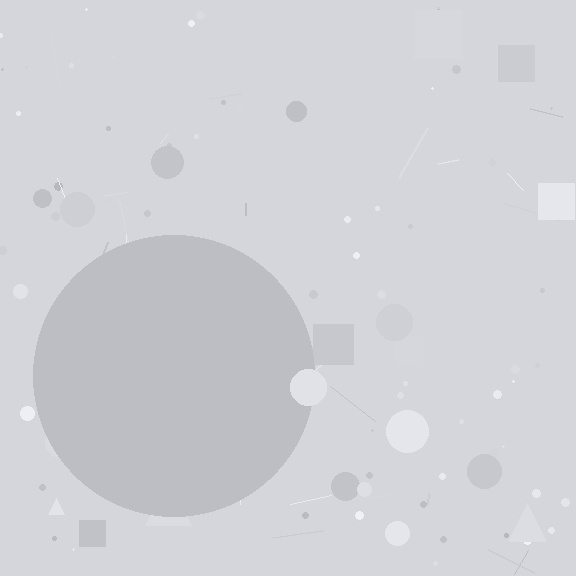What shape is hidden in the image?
A circle is hidden in the image.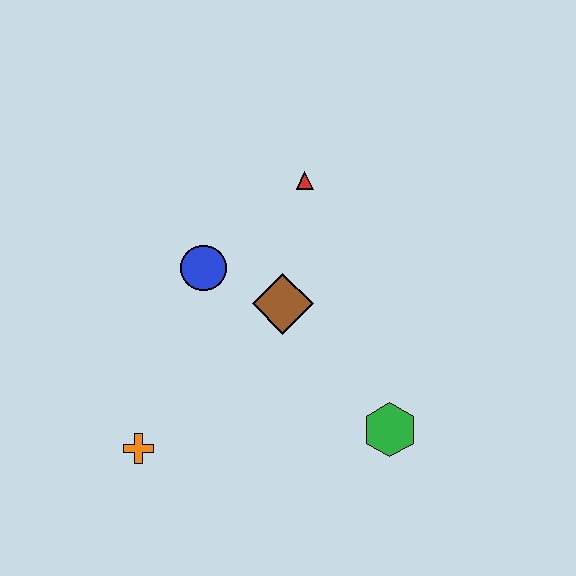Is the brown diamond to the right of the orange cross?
Yes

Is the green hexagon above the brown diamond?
No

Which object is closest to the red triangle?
The brown diamond is closest to the red triangle.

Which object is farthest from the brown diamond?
The orange cross is farthest from the brown diamond.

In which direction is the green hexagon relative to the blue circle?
The green hexagon is to the right of the blue circle.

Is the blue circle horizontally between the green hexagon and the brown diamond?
No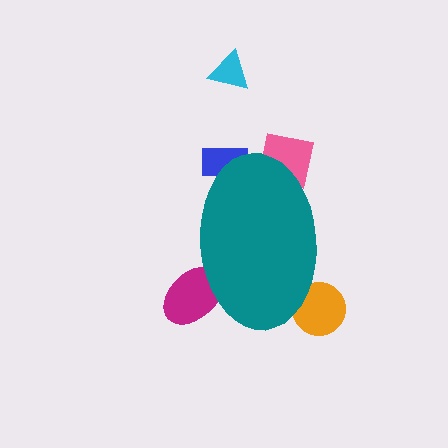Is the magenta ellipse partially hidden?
Yes, the magenta ellipse is partially hidden behind the teal ellipse.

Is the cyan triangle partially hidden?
No, the cyan triangle is fully visible.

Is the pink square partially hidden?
Yes, the pink square is partially hidden behind the teal ellipse.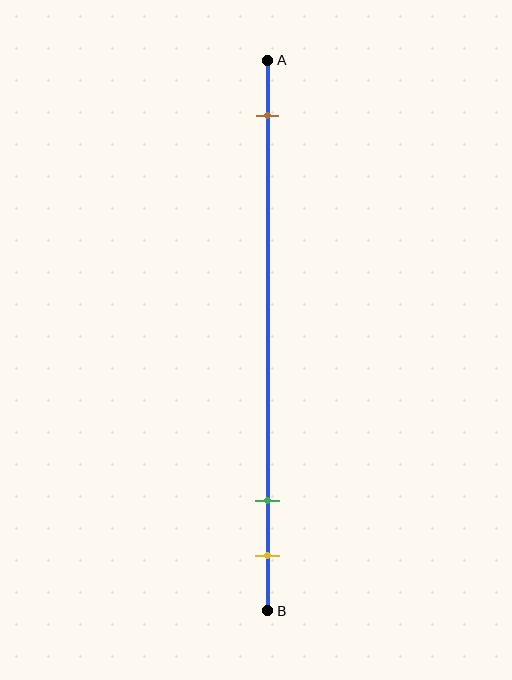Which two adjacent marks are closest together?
The green and yellow marks are the closest adjacent pair.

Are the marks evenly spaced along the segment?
No, the marks are not evenly spaced.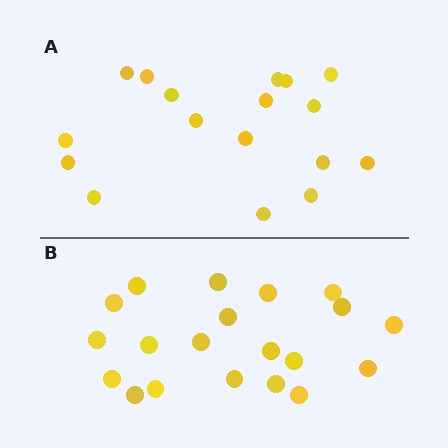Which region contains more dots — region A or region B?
Region B (the bottom region) has more dots.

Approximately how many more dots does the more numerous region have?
Region B has just a few more — roughly 2 or 3 more dots than region A.